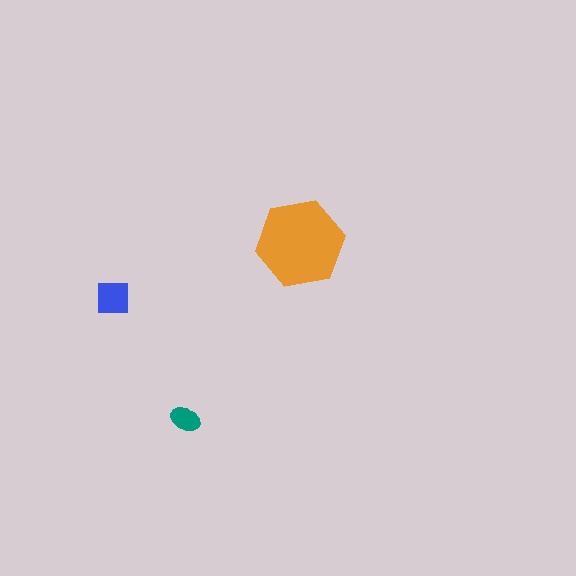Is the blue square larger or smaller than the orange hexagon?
Smaller.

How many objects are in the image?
There are 3 objects in the image.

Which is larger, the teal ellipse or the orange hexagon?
The orange hexagon.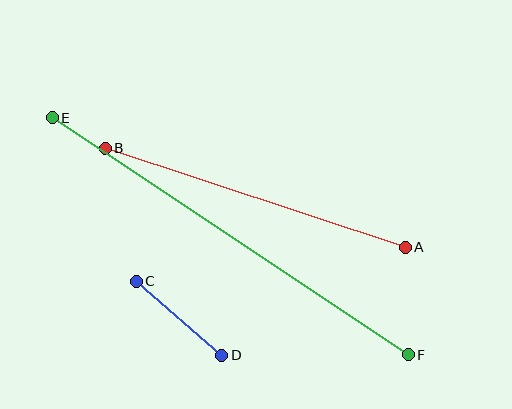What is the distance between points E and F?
The distance is approximately 428 pixels.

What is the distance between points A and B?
The distance is approximately 316 pixels.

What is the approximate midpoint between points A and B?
The midpoint is at approximately (255, 198) pixels.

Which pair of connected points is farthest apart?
Points E and F are farthest apart.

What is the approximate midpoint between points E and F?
The midpoint is at approximately (230, 236) pixels.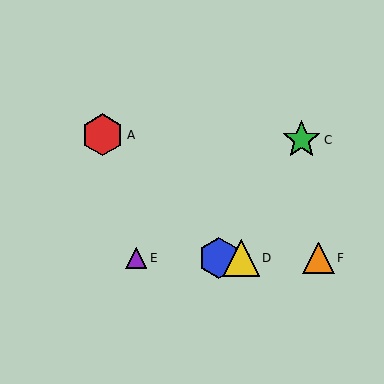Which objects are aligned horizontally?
Objects B, D, E, F are aligned horizontally.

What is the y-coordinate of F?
Object F is at y≈258.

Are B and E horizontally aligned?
Yes, both are at y≈258.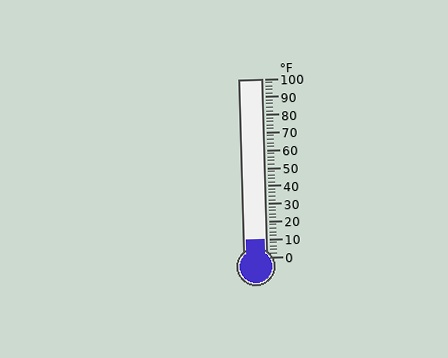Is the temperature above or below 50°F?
The temperature is below 50°F.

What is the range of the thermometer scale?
The thermometer scale ranges from 0°F to 100°F.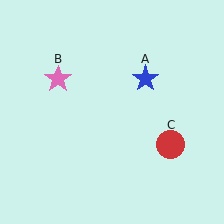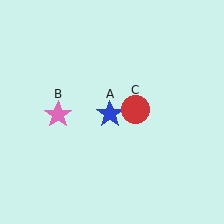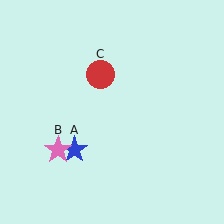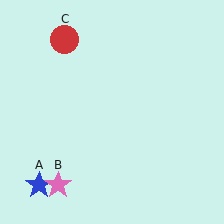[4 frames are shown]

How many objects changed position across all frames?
3 objects changed position: blue star (object A), pink star (object B), red circle (object C).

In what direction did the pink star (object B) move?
The pink star (object B) moved down.